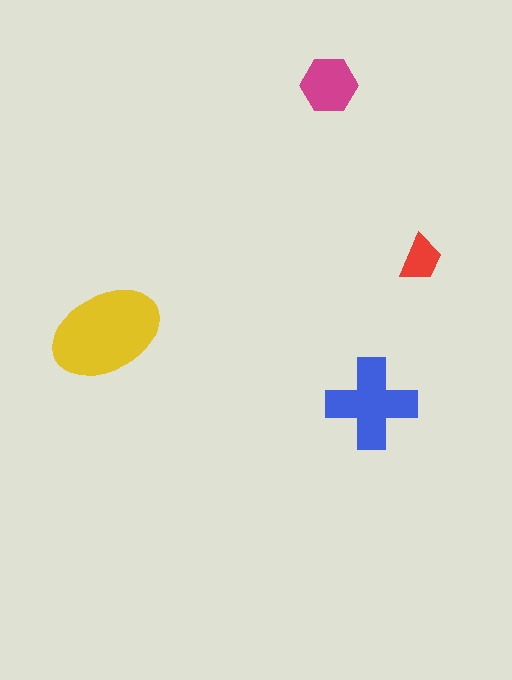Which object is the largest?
The yellow ellipse.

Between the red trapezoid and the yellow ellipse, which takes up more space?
The yellow ellipse.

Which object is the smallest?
The red trapezoid.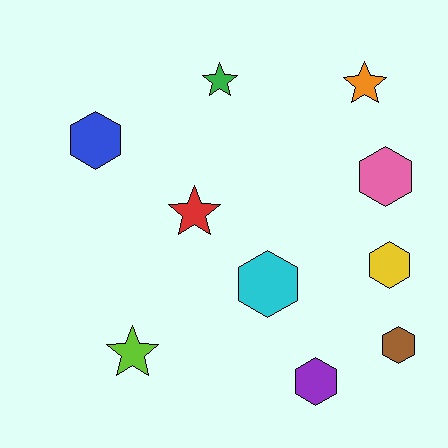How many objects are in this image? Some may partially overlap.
There are 10 objects.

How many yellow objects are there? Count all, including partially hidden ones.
There is 1 yellow object.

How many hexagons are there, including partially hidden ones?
There are 6 hexagons.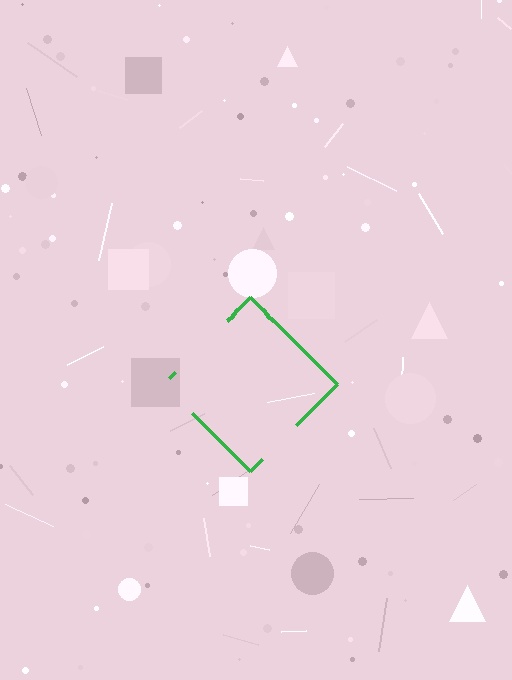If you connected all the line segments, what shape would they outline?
They would outline a diamond.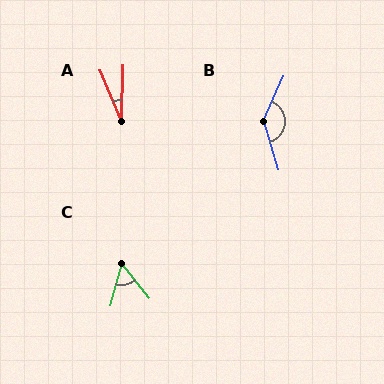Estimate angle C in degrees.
Approximately 54 degrees.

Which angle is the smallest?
A, at approximately 25 degrees.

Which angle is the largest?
B, at approximately 139 degrees.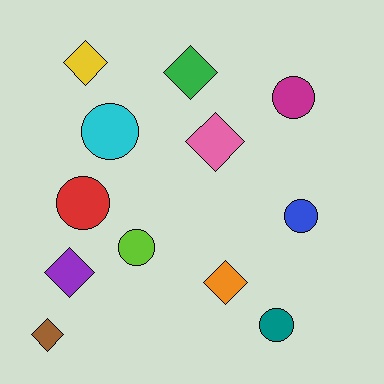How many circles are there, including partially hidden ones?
There are 6 circles.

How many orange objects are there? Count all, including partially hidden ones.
There is 1 orange object.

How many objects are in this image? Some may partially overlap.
There are 12 objects.